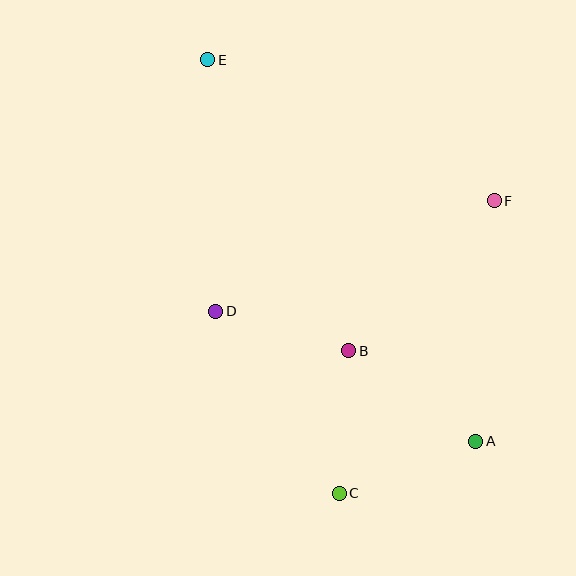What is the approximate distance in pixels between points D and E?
The distance between D and E is approximately 252 pixels.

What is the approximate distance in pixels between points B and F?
The distance between B and F is approximately 209 pixels.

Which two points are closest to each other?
Points B and D are closest to each other.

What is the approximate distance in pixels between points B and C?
The distance between B and C is approximately 143 pixels.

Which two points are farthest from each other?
Points A and E are farthest from each other.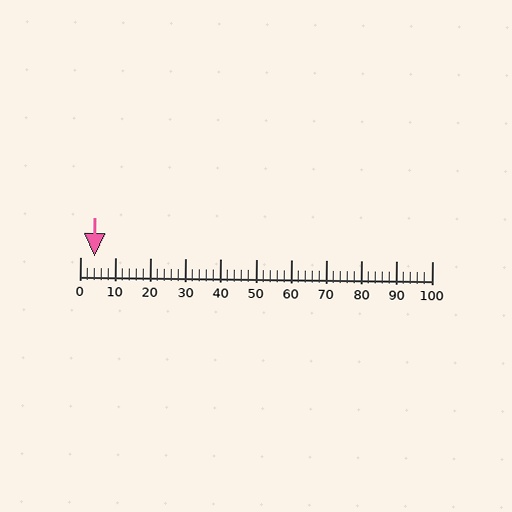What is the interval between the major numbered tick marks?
The major tick marks are spaced 10 units apart.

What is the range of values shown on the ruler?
The ruler shows values from 0 to 100.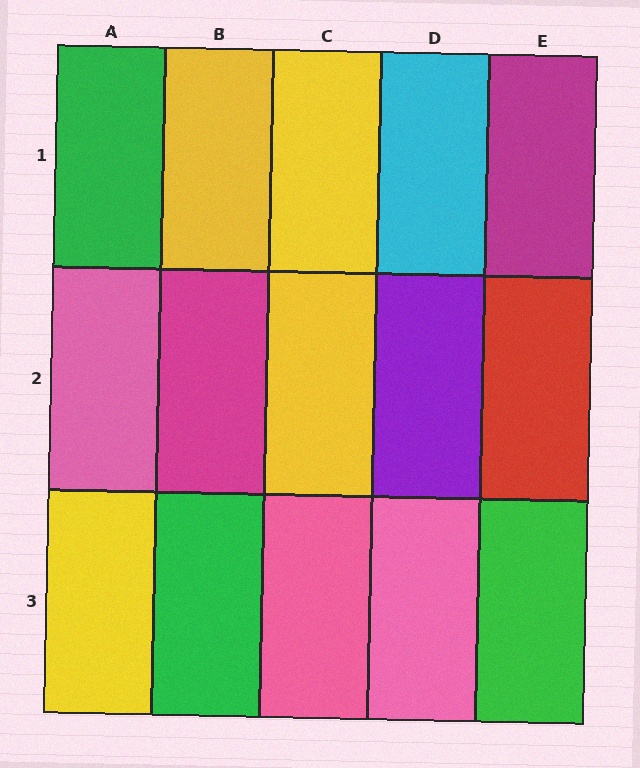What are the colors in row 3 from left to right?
Yellow, green, pink, pink, green.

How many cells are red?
1 cell is red.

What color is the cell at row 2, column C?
Yellow.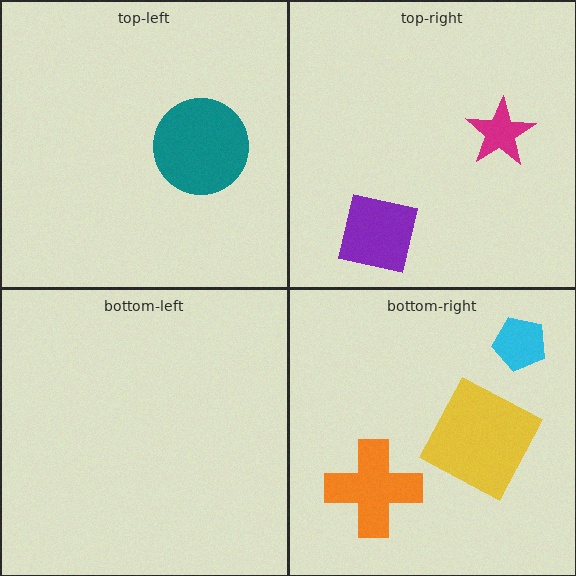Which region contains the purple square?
The top-right region.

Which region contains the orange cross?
The bottom-right region.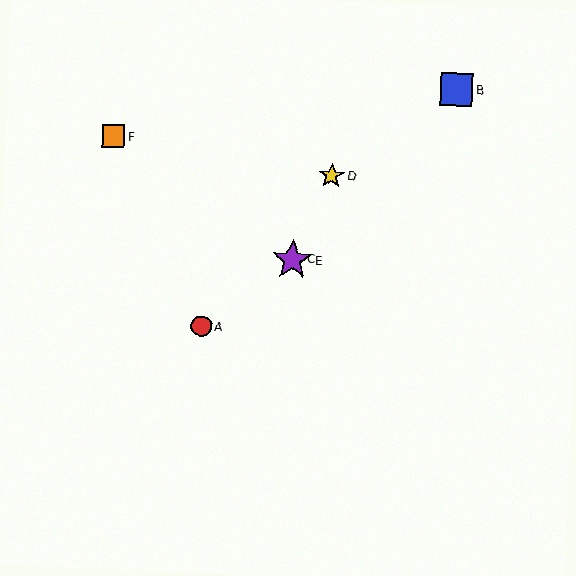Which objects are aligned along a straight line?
Objects C, D, E are aligned along a straight line.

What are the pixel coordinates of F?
Object F is at (113, 136).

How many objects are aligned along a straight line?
3 objects (C, D, E) are aligned along a straight line.